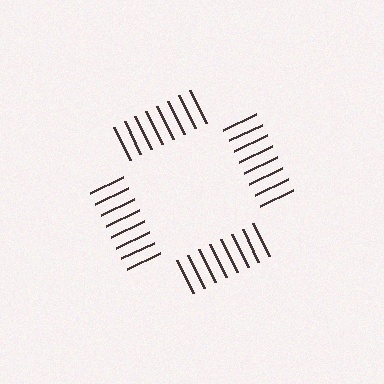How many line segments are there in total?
32 — 8 along each of the 4 edges.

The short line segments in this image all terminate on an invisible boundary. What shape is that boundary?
An illusory square — the line segments terminate on its edges but no continuous stroke is drawn.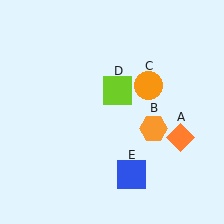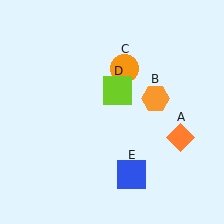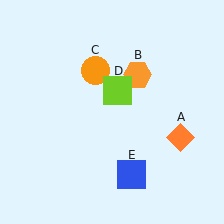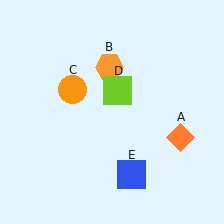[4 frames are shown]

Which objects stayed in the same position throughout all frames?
Orange diamond (object A) and lime square (object D) and blue square (object E) remained stationary.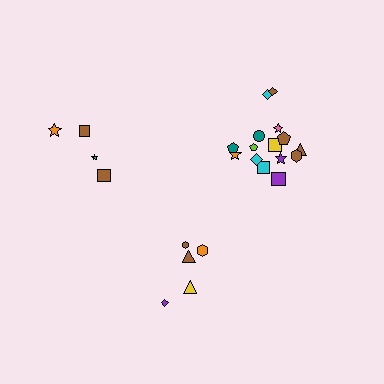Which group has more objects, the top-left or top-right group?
The top-right group.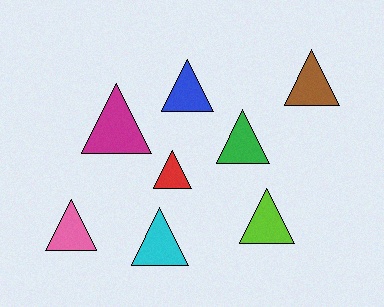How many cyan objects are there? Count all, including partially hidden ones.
There is 1 cyan object.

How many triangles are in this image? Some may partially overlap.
There are 8 triangles.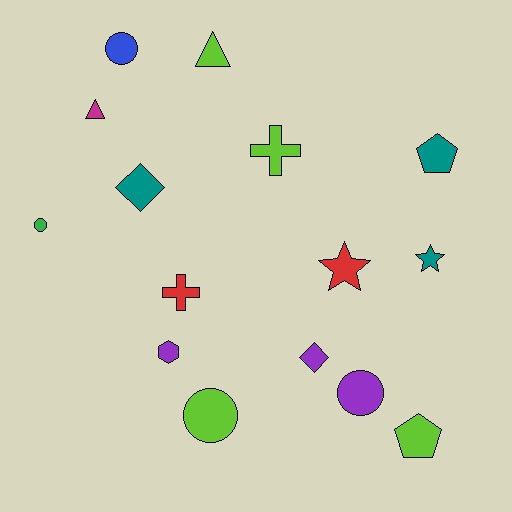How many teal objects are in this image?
There are 3 teal objects.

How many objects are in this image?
There are 15 objects.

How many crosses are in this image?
There are 2 crosses.